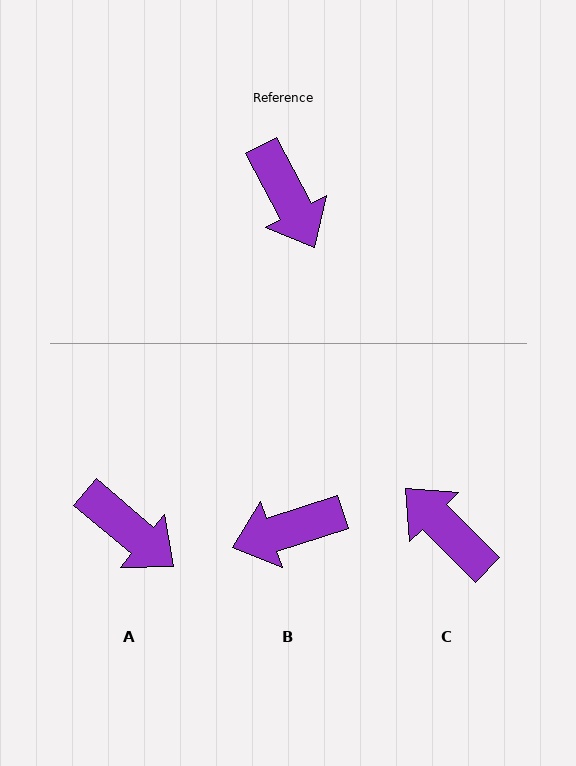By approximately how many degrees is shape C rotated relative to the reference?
Approximately 162 degrees clockwise.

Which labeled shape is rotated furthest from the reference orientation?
C, about 162 degrees away.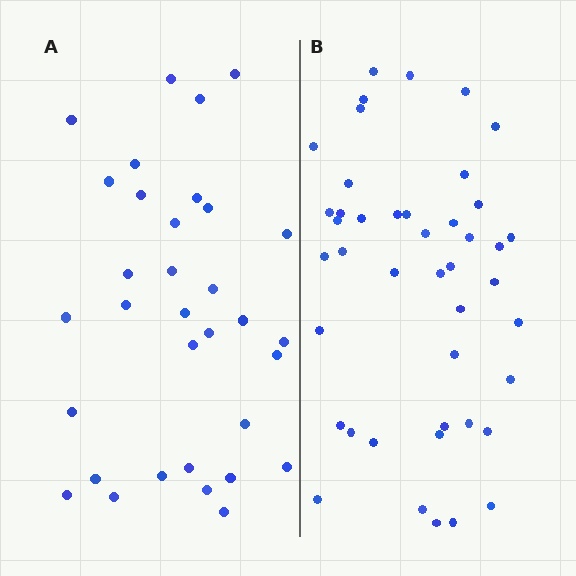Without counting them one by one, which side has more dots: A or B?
Region B (the right region) has more dots.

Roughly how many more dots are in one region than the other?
Region B has roughly 12 or so more dots than region A.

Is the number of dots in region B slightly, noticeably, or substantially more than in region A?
Region B has noticeably more, but not dramatically so. The ratio is roughly 1.3 to 1.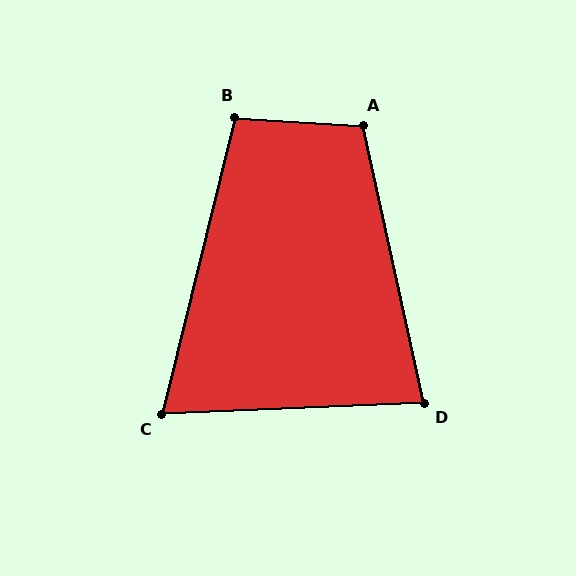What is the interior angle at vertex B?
Approximately 100 degrees (obtuse).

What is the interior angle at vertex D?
Approximately 80 degrees (acute).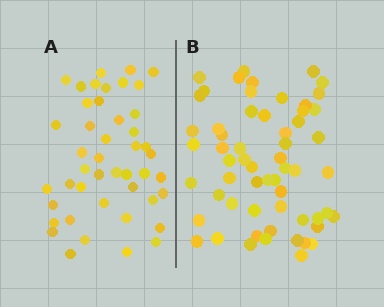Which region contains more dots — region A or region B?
Region B (the right region) has more dots.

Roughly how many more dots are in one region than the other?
Region B has approximately 15 more dots than region A.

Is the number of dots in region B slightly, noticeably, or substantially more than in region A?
Region B has noticeably more, but not dramatically so. The ratio is roughly 1.3 to 1.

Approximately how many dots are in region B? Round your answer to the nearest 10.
About 60 dots. (The exact count is 59, which rounds to 60.)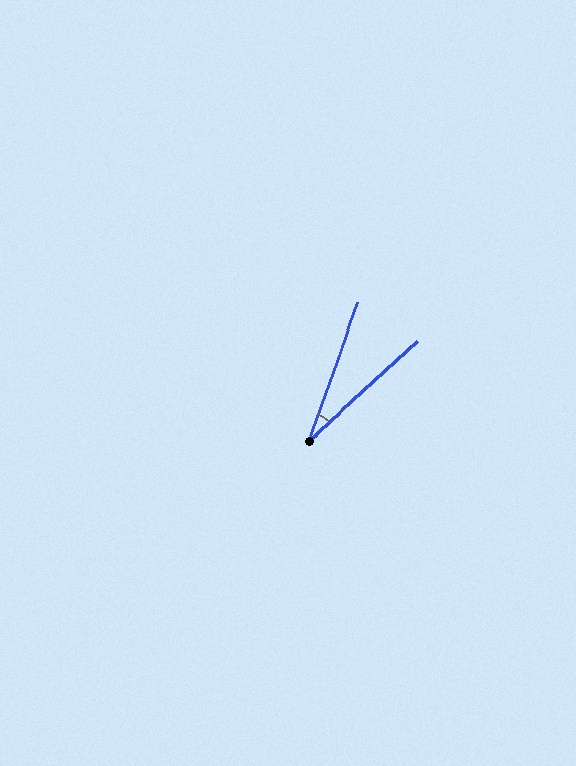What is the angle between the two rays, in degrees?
Approximately 28 degrees.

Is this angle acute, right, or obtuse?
It is acute.